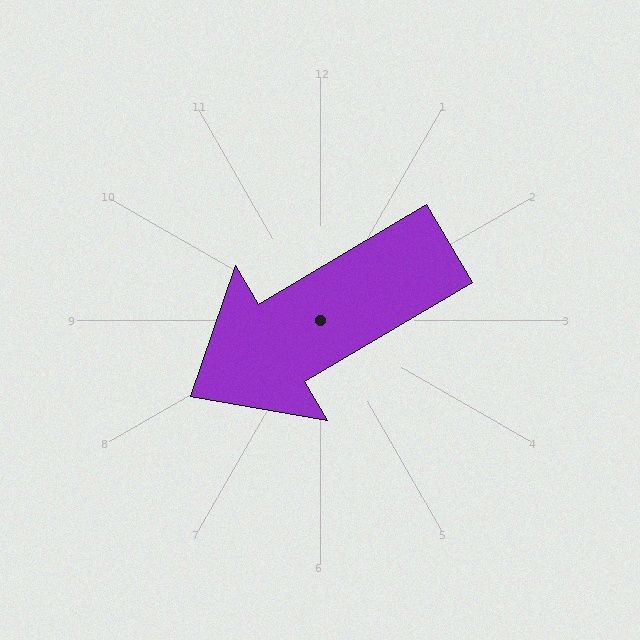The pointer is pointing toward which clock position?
Roughly 8 o'clock.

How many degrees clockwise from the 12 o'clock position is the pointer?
Approximately 239 degrees.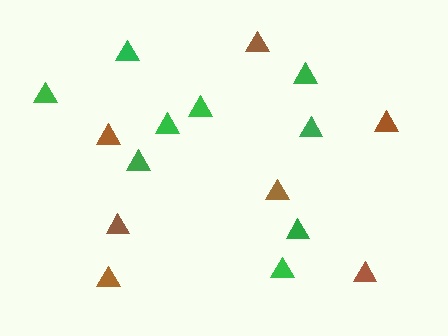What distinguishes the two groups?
There are 2 groups: one group of brown triangles (7) and one group of green triangles (9).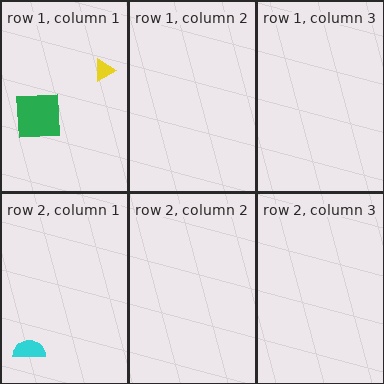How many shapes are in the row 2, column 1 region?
1.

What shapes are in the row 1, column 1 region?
The green square, the yellow triangle.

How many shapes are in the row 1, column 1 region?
2.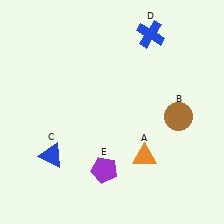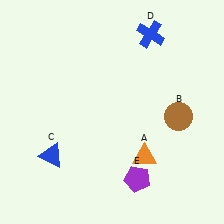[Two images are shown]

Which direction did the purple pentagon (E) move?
The purple pentagon (E) moved right.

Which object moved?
The purple pentagon (E) moved right.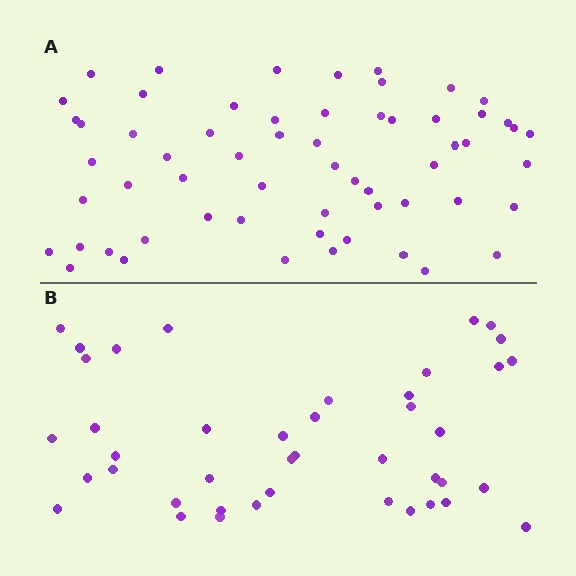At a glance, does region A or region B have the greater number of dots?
Region A (the top region) has more dots.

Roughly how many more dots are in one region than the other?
Region A has approximately 20 more dots than region B.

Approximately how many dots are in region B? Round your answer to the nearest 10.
About 40 dots. (The exact count is 42, which rounds to 40.)